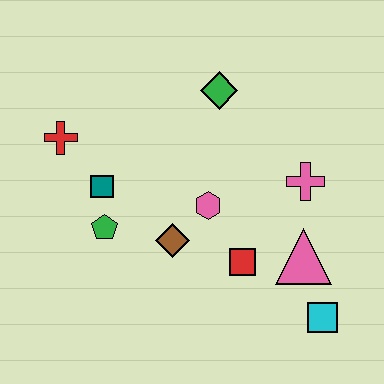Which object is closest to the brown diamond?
The pink hexagon is closest to the brown diamond.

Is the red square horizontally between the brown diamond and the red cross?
No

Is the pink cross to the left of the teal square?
No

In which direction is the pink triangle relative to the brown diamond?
The pink triangle is to the right of the brown diamond.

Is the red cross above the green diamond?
No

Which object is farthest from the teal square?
The cyan square is farthest from the teal square.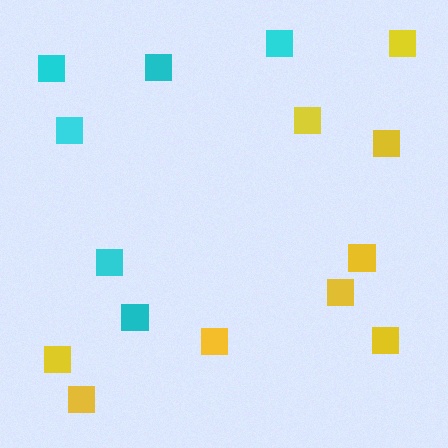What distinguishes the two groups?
There are 2 groups: one group of yellow squares (9) and one group of cyan squares (6).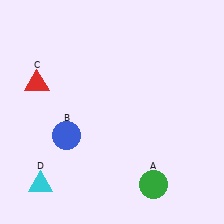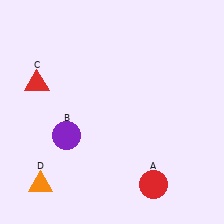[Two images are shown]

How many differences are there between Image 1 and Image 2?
There are 3 differences between the two images.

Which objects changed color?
A changed from green to red. B changed from blue to purple. D changed from cyan to orange.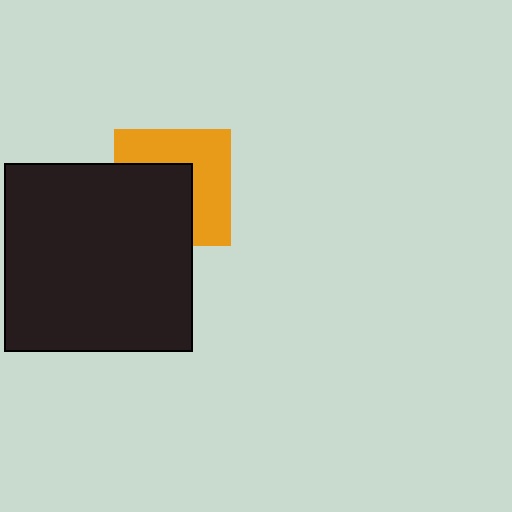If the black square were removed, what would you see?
You would see the complete orange square.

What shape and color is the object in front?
The object in front is a black square.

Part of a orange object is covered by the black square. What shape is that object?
It is a square.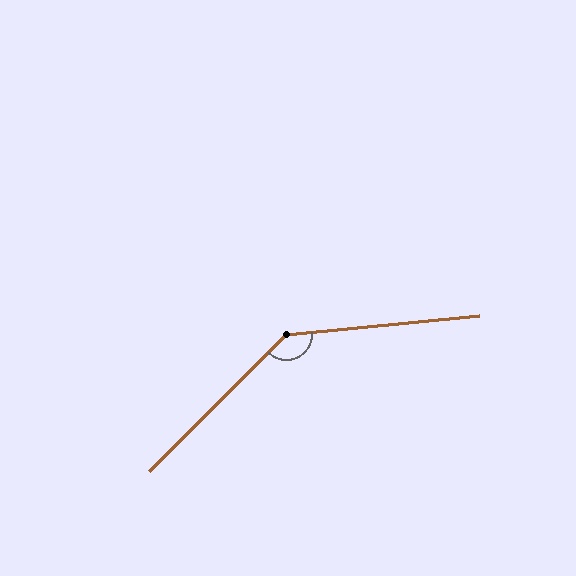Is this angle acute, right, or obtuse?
It is obtuse.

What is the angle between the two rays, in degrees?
Approximately 141 degrees.